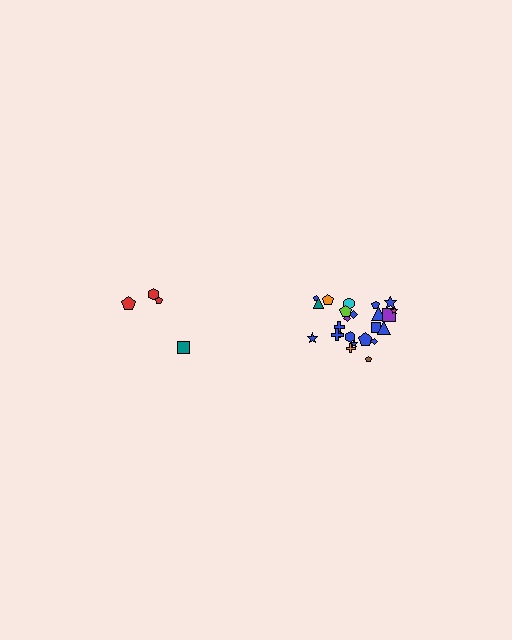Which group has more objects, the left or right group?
The right group.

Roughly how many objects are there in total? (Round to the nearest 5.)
Roughly 30 objects in total.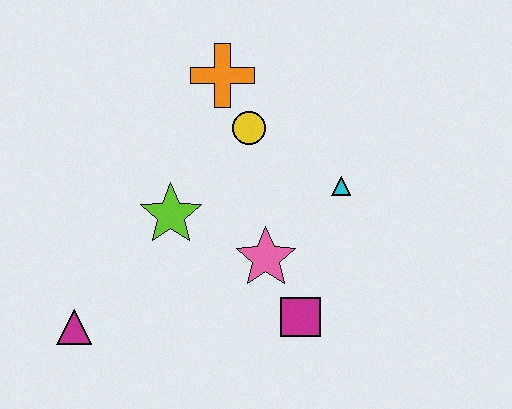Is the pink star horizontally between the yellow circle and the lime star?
No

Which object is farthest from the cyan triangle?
The magenta triangle is farthest from the cyan triangle.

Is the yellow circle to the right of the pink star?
No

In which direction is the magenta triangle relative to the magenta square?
The magenta triangle is to the left of the magenta square.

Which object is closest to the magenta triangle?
The lime star is closest to the magenta triangle.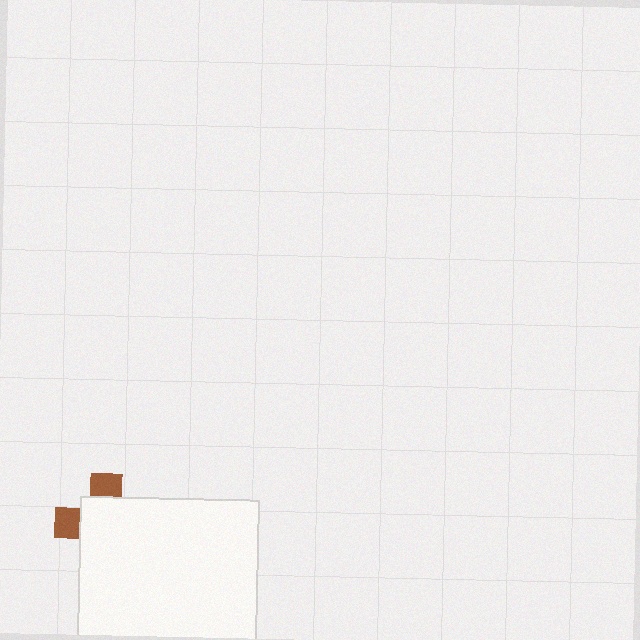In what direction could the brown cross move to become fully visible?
The brown cross could move toward the upper-left. That would shift it out from behind the white square entirely.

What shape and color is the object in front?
The object in front is a white square.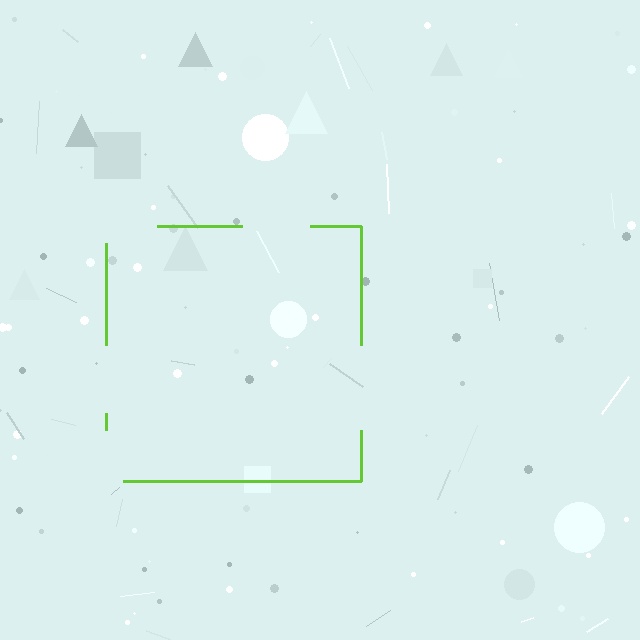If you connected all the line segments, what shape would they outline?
They would outline a square.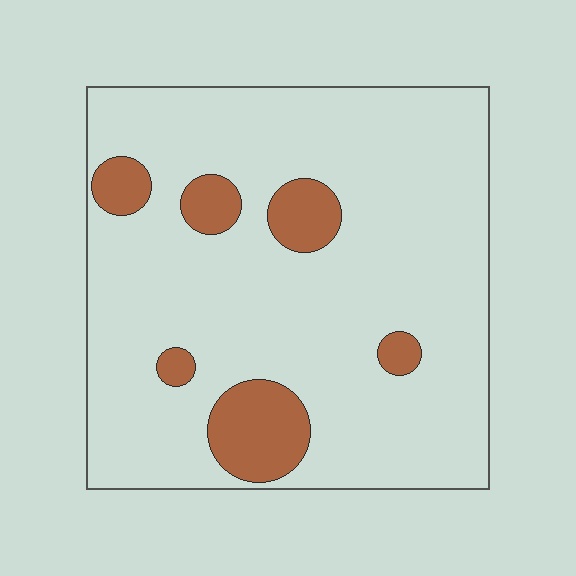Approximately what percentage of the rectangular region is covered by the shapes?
Approximately 15%.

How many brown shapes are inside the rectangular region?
6.